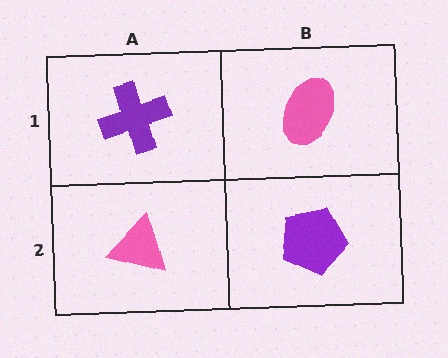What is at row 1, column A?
A purple cross.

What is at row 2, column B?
A purple pentagon.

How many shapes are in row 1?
2 shapes.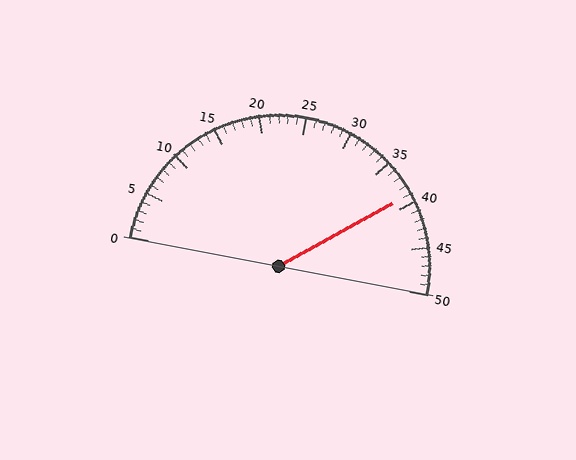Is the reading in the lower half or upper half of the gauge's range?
The reading is in the upper half of the range (0 to 50).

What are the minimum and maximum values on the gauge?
The gauge ranges from 0 to 50.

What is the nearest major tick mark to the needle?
The nearest major tick mark is 40.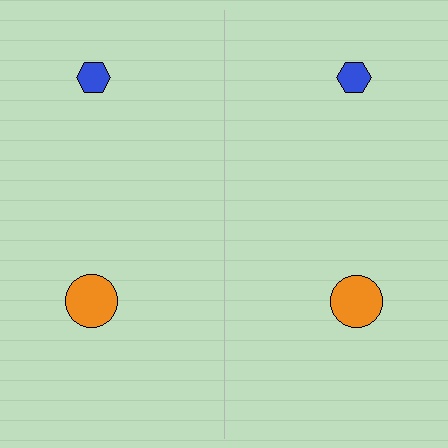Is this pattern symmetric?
Yes, this pattern has bilateral (reflection) symmetry.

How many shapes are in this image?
There are 4 shapes in this image.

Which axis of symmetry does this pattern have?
The pattern has a vertical axis of symmetry running through the center of the image.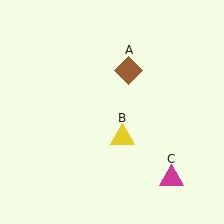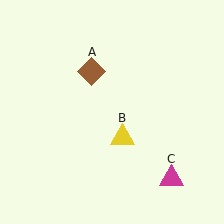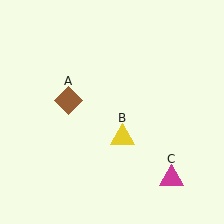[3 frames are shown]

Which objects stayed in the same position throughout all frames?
Yellow triangle (object B) and magenta triangle (object C) remained stationary.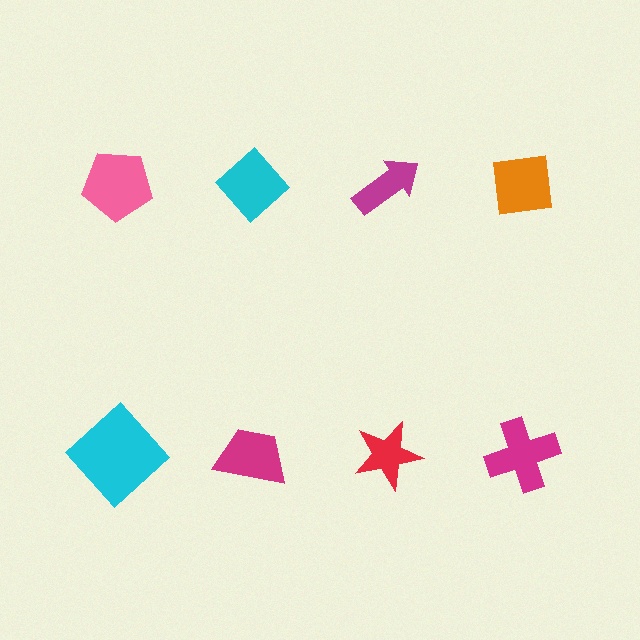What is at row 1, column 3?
A magenta arrow.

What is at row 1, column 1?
A pink pentagon.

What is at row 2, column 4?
A magenta cross.